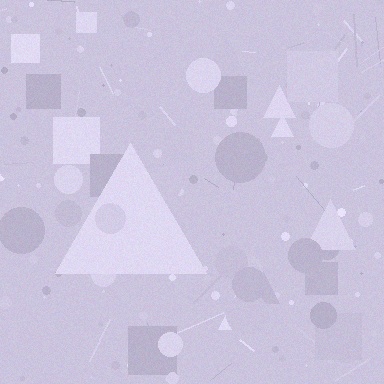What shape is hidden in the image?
A triangle is hidden in the image.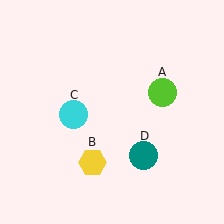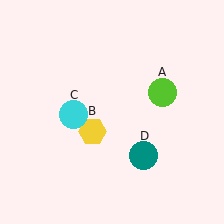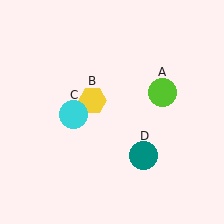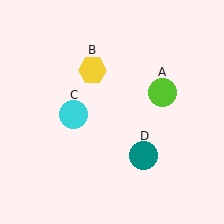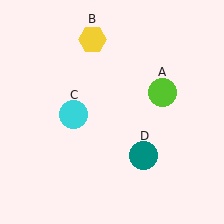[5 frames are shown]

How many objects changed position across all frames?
1 object changed position: yellow hexagon (object B).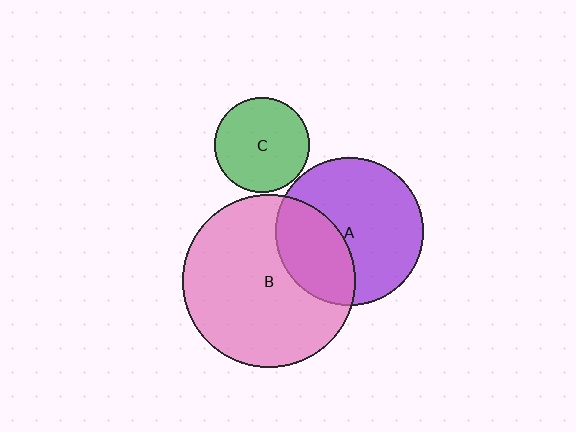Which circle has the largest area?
Circle B (pink).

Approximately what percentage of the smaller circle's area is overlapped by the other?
Approximately 35%.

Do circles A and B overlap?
Yes.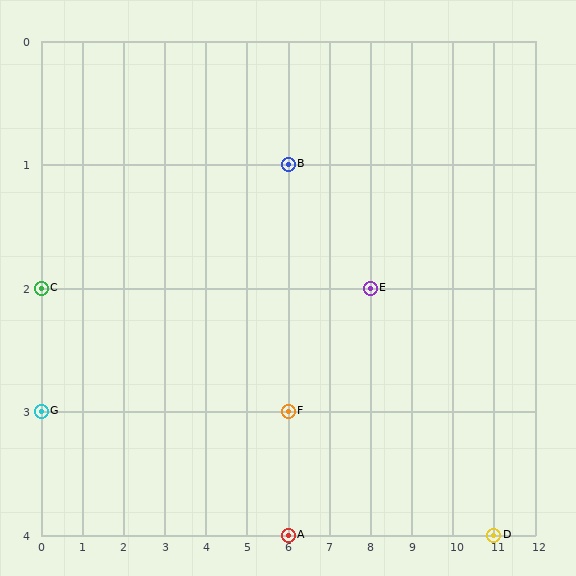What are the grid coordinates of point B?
Point B is at grid coordinates (6, 1).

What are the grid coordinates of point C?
Point C is at grid coordinates (0, 2).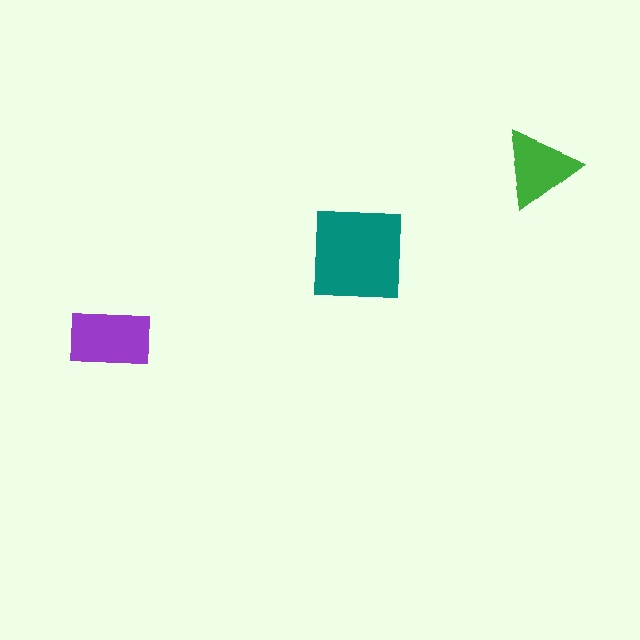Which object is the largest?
The teal square.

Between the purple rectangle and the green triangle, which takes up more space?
The purple rectangle.